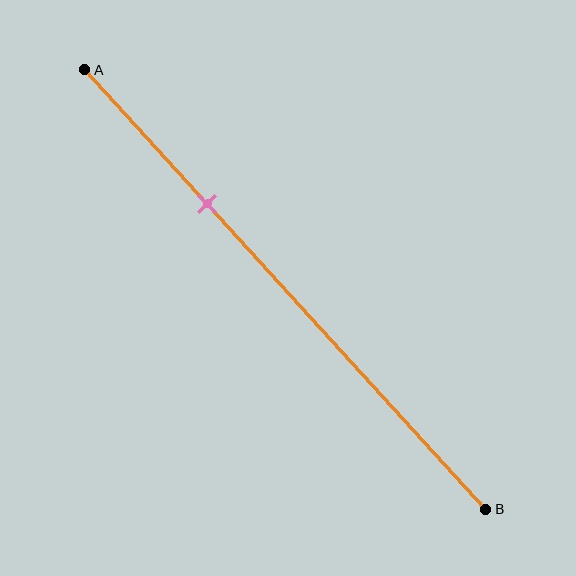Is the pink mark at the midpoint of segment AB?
No, the mark is at about 30% from A, not at the 50% midpoint.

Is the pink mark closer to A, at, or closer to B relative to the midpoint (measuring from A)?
The pink mark is closer to point A than the midpoint of segment AB.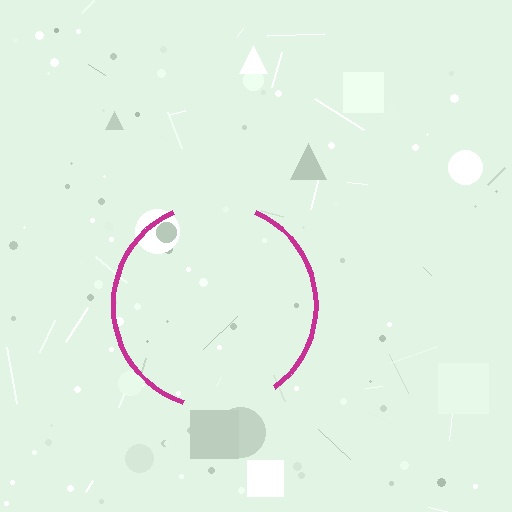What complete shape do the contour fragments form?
The contour fragments form a circle.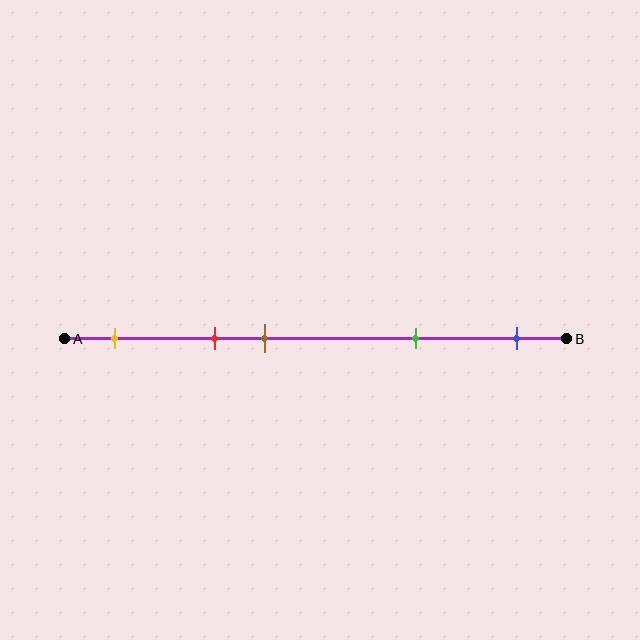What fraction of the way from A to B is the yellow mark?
The yellow mark is approximately 10% (0.1) of the way from A to B.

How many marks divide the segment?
There are 5 marks dividing the segment.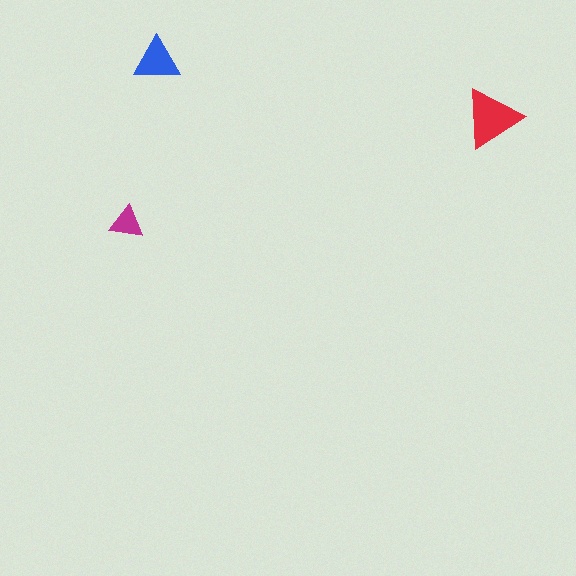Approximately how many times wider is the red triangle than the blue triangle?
About 1.5 times wider.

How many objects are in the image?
There are 3 objects in the image.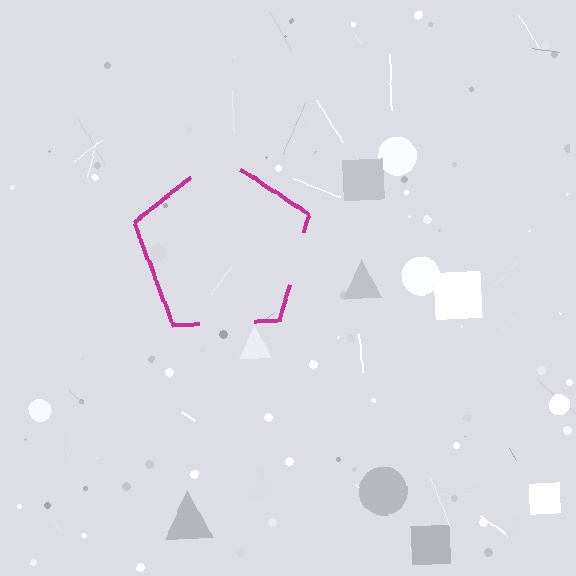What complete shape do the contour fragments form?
The contour fragments form a pentagon.